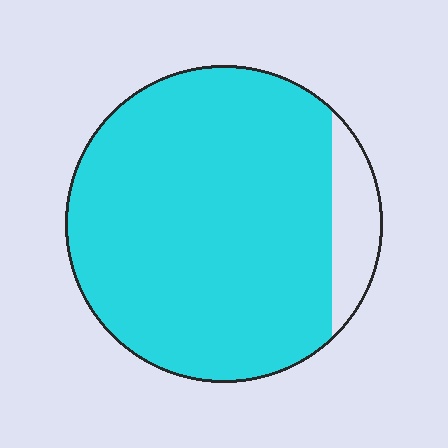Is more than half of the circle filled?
Yes.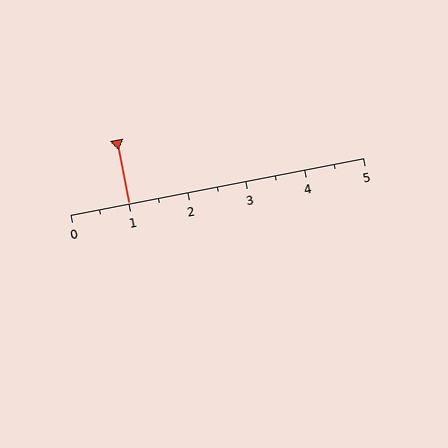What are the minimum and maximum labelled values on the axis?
The axis runs from 0 to 5.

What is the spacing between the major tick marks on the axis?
The major ticks are spaced 1 apart.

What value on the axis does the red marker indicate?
The marker indicates approximately 1.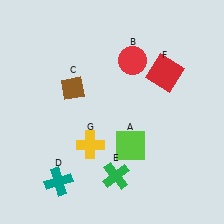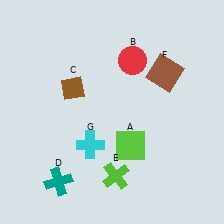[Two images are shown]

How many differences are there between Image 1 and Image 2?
There are 3 differences between the two images.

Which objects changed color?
E changed from green to lime. F changed from red to brown. G changed from yellow to cyan.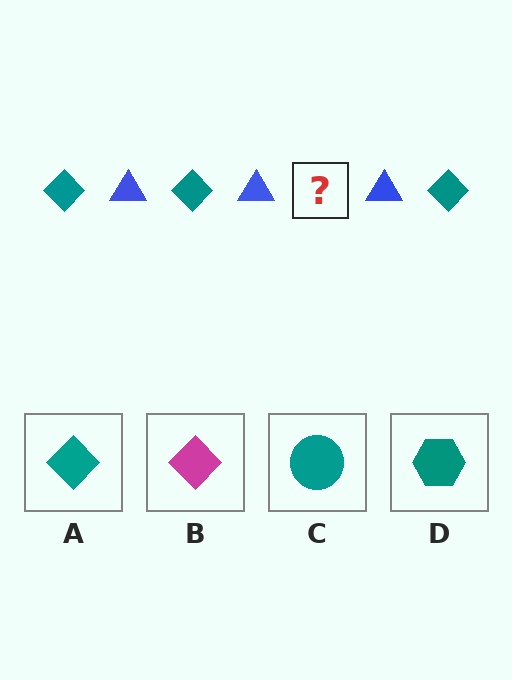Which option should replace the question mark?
Option A.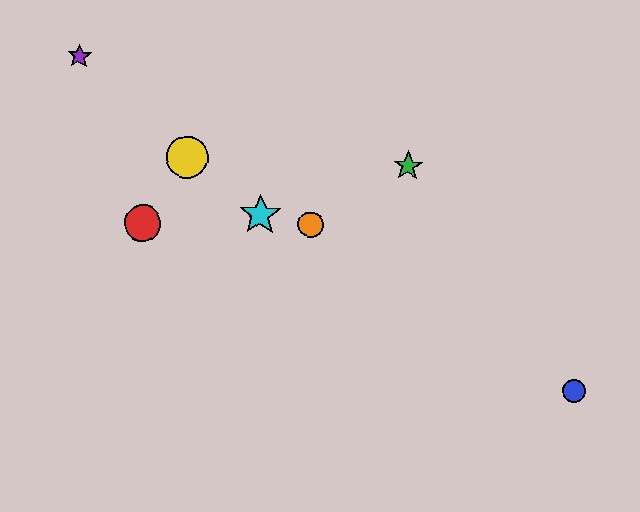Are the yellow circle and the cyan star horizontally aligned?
No, the yellow circle is at y≈158 and the cyan star is at y≈215.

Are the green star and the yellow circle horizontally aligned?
Yes, both are at y≈166.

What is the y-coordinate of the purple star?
The purple star is at y≈56.